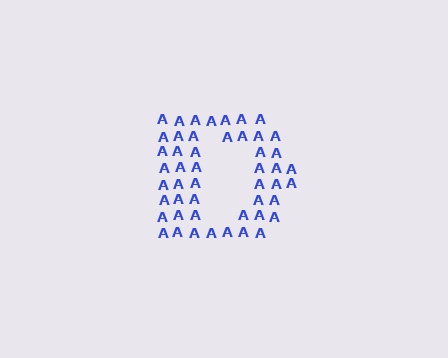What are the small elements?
The small elements are letter A's.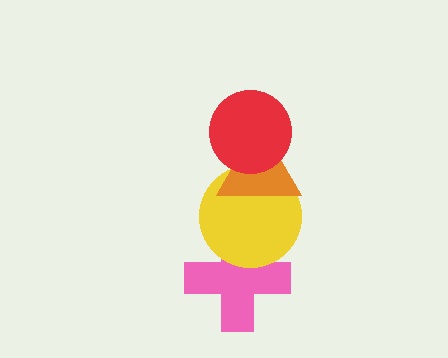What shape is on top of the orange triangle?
The red circle is on top of the orange triangle.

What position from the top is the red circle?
The red circle is 1st from the top.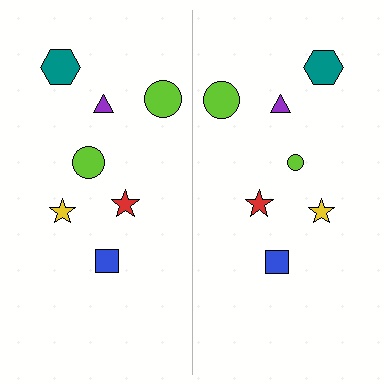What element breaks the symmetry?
The lime circle on the right side has a different size than its mirror counterpart.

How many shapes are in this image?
There are 14 shapes in this image.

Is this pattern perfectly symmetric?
No, the pattern is not perfectly symmetric. The lime circle on the right side has a different size than its mirror counterpart.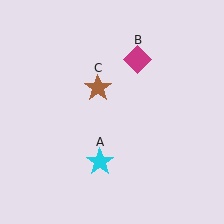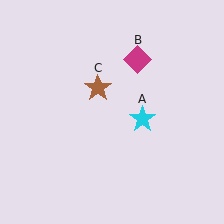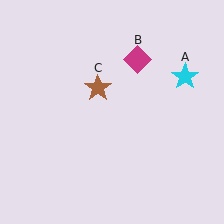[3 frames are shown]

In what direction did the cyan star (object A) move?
The cyan star (object A) moved up and to the right.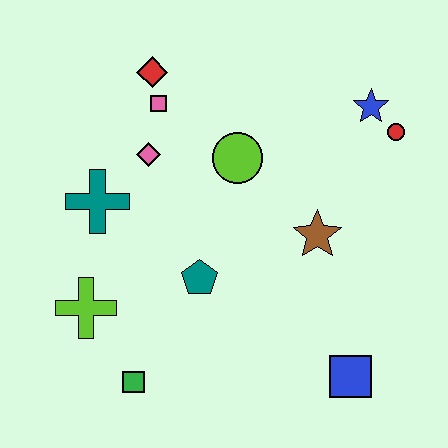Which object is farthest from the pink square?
The blue square is farthest from the pink square.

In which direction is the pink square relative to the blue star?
The pink square is to the left of the blue star.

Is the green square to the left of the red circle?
Yes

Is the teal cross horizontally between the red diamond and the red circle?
No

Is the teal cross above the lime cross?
Yes